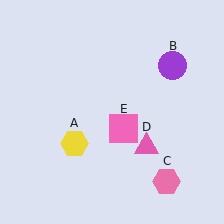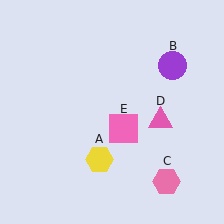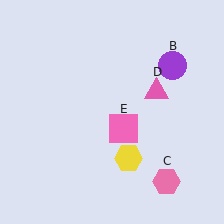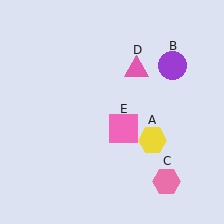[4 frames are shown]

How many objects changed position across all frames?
2 objects changed position: yellow hexagon (object A), pink triangle (object D).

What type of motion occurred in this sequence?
The yellow hexagon (object A), pink triangle (object D) rotated counterclockwise around the center of the scene.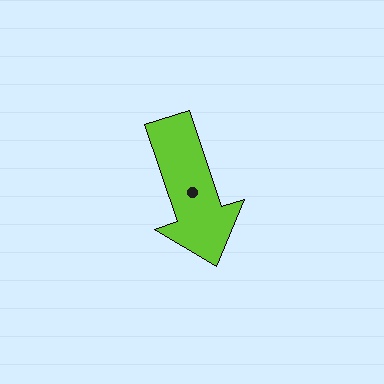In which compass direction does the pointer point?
South.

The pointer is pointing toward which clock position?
Roughly 5 o'clock.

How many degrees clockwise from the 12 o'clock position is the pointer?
Approximately 162 degrees.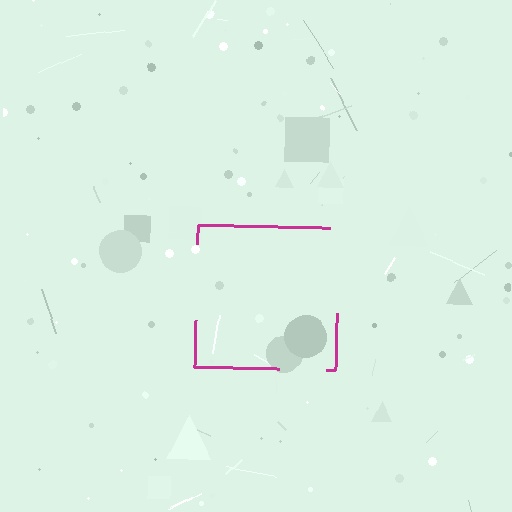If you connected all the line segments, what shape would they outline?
They would outline a square.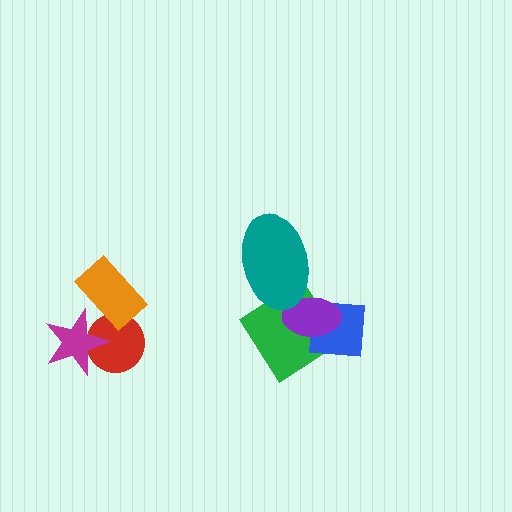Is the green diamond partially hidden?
Yes, it is partially covered by another shape.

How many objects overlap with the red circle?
2 objects overlap with the red circle.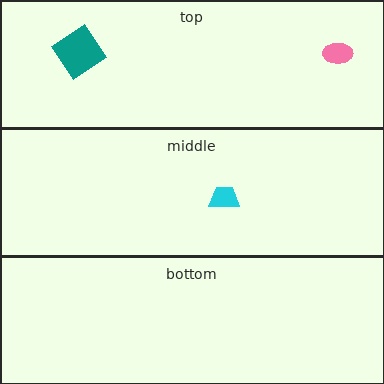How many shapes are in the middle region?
1.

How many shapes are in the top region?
2.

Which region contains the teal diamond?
The top region.